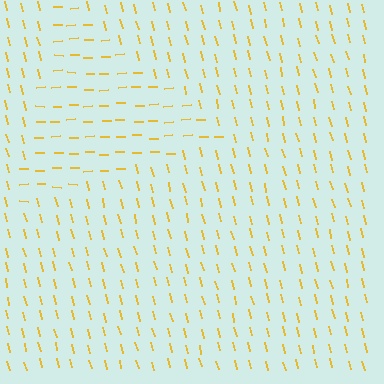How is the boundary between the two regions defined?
The boundary is defined purely by a change in line orientation (approximately 76 degrees difference). All lines are the same color and thickness.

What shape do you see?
I see a triangle.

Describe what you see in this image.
The image is filled with small yellow line segments. A triangle region in the image has lines oriented differently from the surrounding lines, creating a visible texture boundary.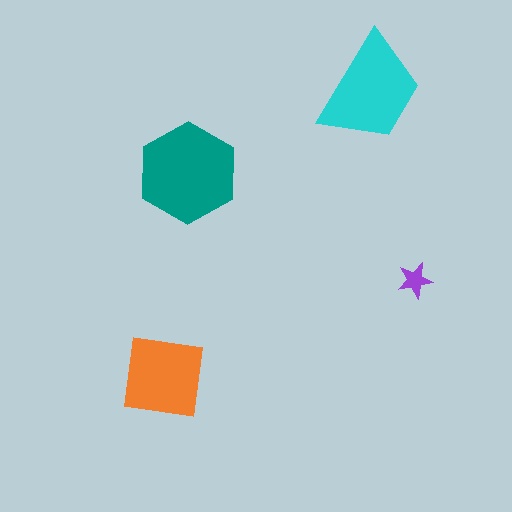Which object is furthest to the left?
The orange square is leftmost.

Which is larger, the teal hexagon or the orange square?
The teal hexagon.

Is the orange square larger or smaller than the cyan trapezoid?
Smaller.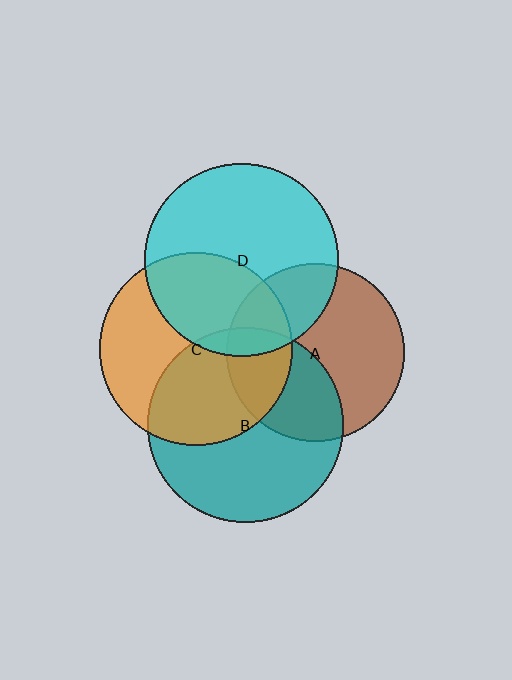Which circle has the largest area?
Circle B (teal).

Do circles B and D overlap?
Yes.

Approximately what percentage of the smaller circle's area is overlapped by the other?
Approximately 5%.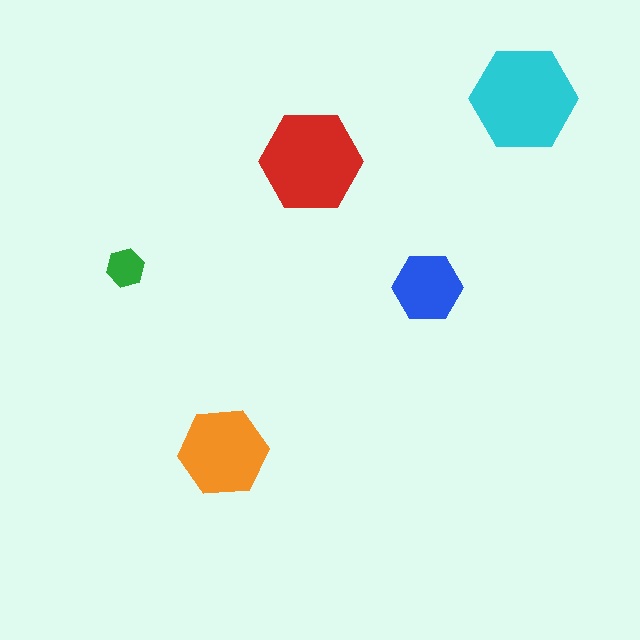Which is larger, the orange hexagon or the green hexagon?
The orange one.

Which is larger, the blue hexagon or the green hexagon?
The blue one.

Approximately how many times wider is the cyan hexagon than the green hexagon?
About 2.5 times wider.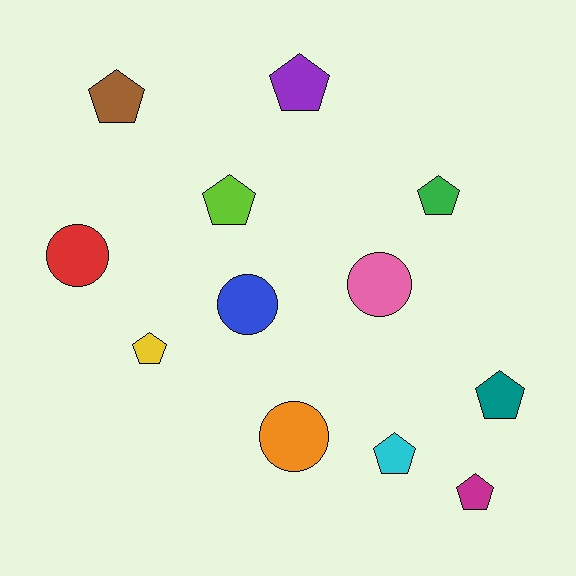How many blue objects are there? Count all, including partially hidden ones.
There is 1 blue object.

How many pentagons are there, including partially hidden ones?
There are 8 pentagons.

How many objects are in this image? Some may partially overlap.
There are 12 objects.